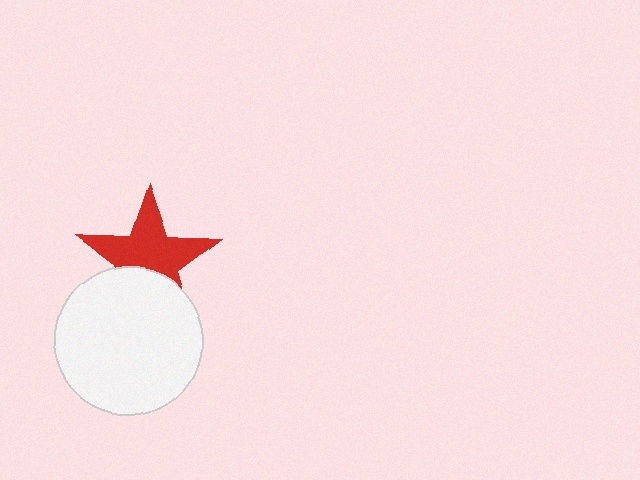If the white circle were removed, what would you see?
You would see the complete red star.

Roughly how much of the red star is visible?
About half of it is visible (roughly 65%).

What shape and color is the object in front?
The object in front is a white circle.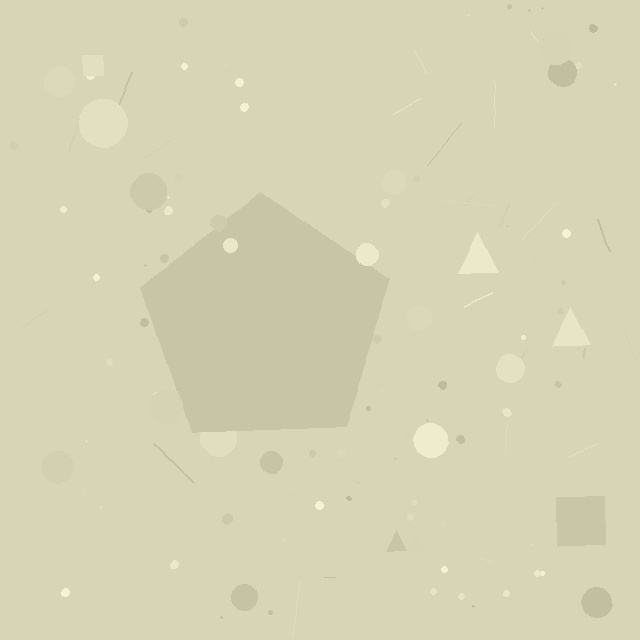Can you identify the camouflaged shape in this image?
The camouflaged shape is a pentagon.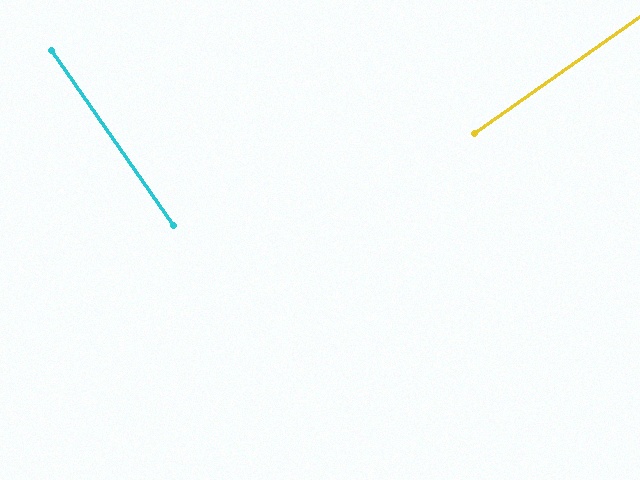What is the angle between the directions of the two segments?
Approximately 90 degrees.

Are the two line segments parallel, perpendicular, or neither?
Perpendicular — they meet at approximately 90°.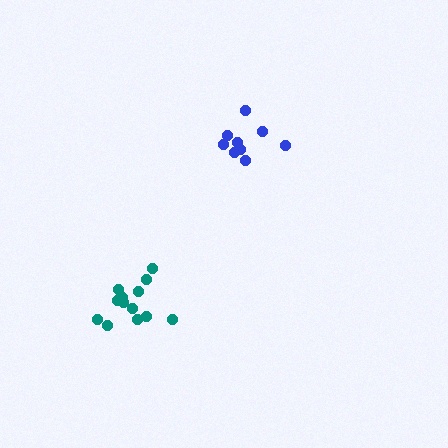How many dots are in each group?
Group 1: 9 dots, Group 2: 13 dots (22 total).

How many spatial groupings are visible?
There are 2 spatial groupings.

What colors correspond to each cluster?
The clusters are colored: blue, teal.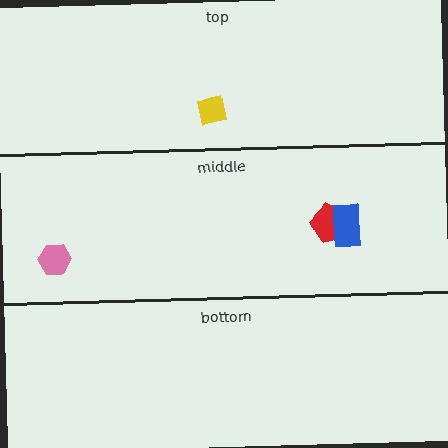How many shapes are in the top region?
1.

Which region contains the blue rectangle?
The middle region.